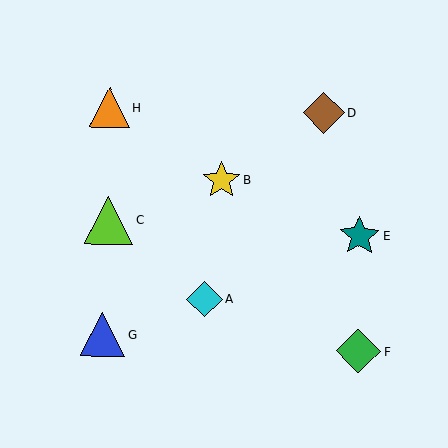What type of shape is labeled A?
Shape A is a cyan diamond.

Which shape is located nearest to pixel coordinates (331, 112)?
The brown diamond (labeled D) at (324, 113) is nearest to that location.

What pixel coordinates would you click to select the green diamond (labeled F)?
Click at (358, 351) to select the green diamond F.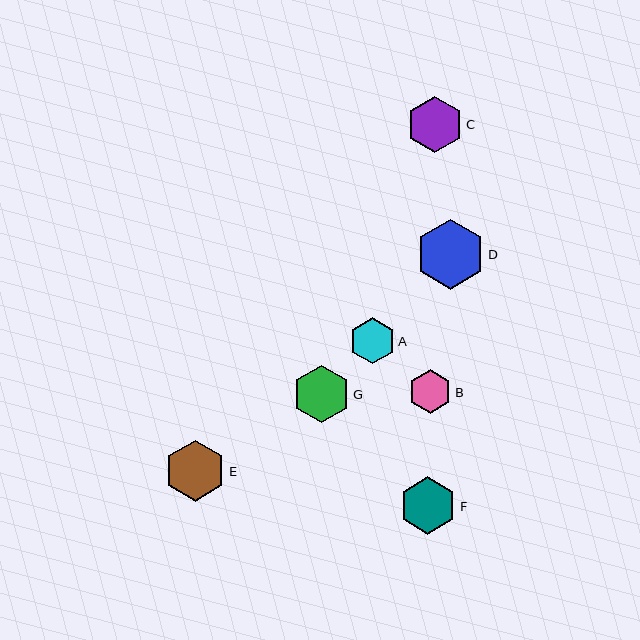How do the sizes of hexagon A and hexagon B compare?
Hexagon A and hexagon B are approximately the same size.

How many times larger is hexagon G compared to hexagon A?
Hexagon G is approximately 1.3 times the size of hexagon A.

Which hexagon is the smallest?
Hexagon B is the smallest with a size of approximately 44 pixels.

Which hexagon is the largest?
Hexagon D is the largest with a size of approximately 70 pixels.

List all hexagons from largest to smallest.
From largest to smallest: D, E, G, F, C, A, B.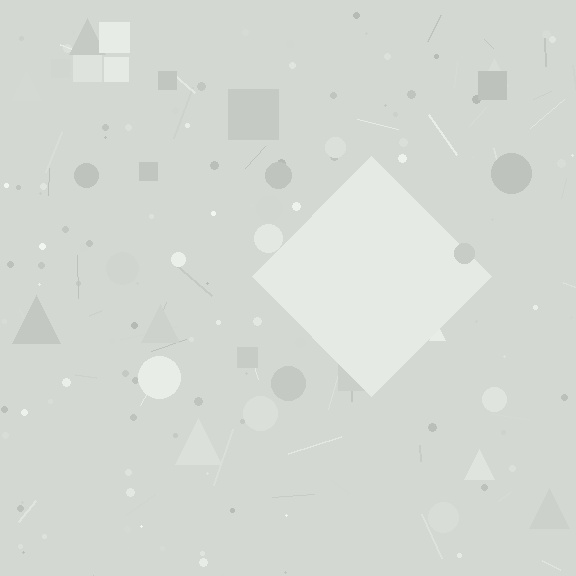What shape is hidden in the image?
A diamond is hidden in the image.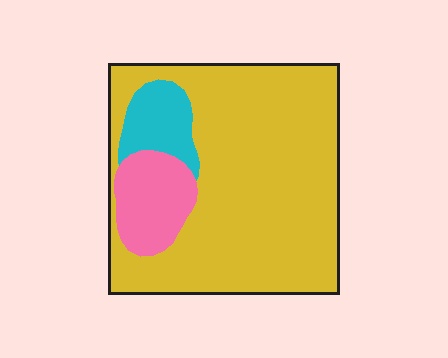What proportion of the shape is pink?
Pink covers 13% of the shape.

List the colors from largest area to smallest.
From largest to smallest: yellow, pink, cyan.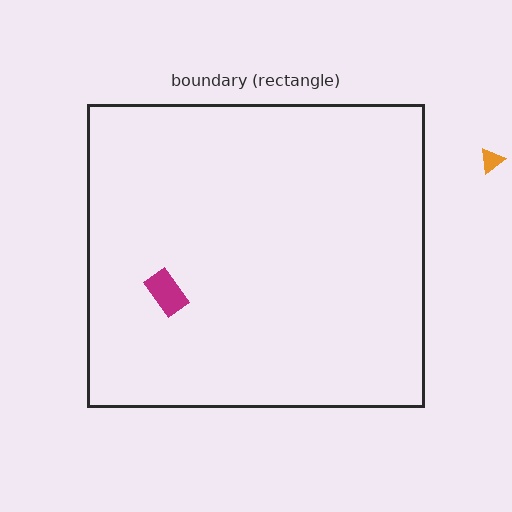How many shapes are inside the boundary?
1 inside, 1 outside.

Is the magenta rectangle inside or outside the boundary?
Inside.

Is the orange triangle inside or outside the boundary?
Outside.